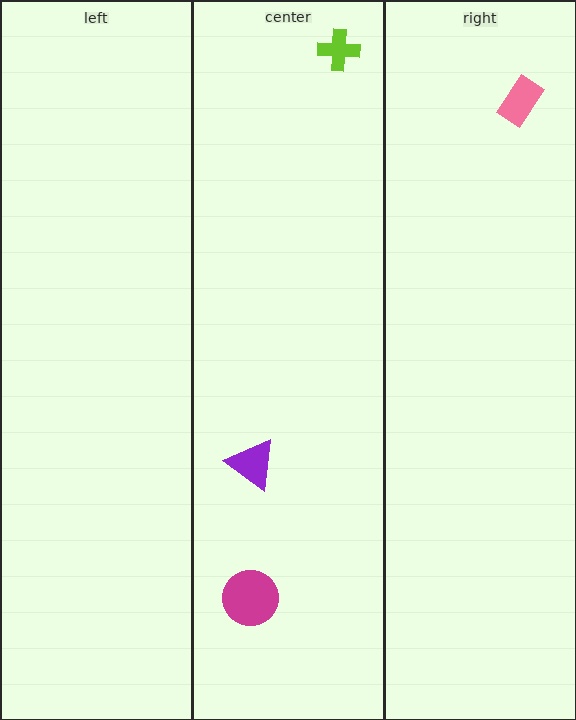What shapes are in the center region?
The magenta circle, the purple triangle, the lime cross.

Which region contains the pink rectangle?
The right region.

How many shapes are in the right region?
1.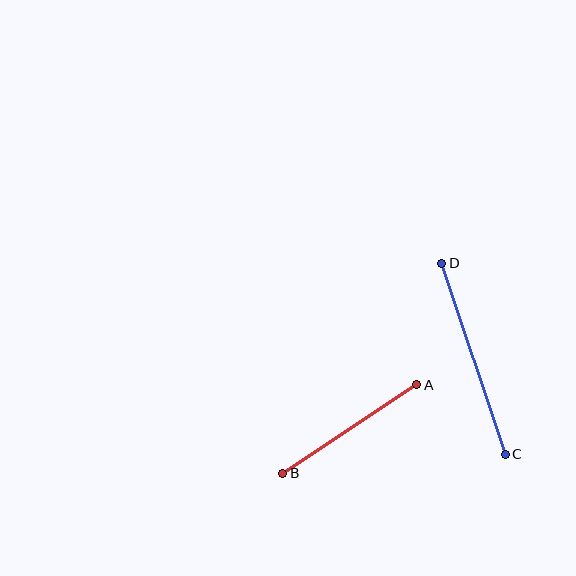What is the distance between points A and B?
The distance is approximately 161 pixels.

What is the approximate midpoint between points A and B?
The midpoint is at approximately (350, 429) pixels.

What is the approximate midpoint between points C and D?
The midpoint is at approximately (473, 359) pixels.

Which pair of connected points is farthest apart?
Points C and D are farthest apart.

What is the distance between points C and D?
The distance is approximately 201 pixels.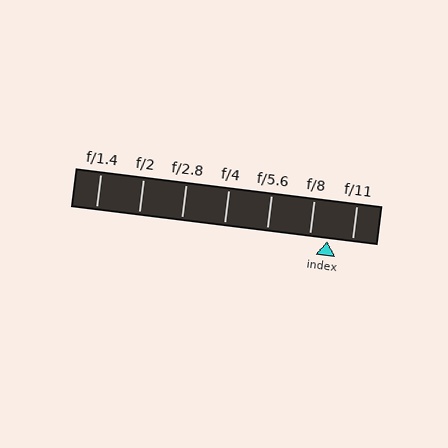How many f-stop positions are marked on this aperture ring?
There are 7 f-stop positions marked.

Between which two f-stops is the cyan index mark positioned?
The index mark is between f/8 and f/11.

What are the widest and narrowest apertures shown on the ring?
The widest aperture shown is f/1.4 and the narrowest is f/11.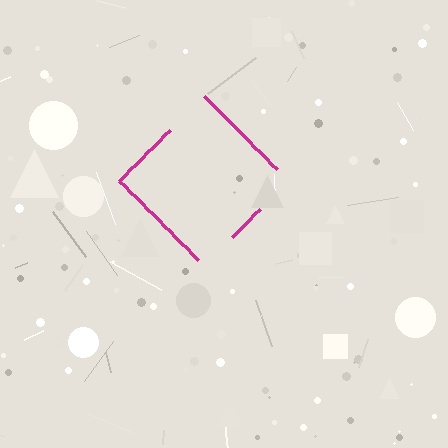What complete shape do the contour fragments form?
The contour fragments form a diamond.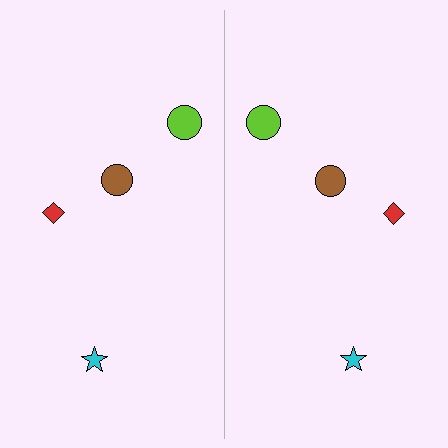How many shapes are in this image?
There are 8 shapes in this image.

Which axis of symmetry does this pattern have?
The pattern has a vertical axis of symmetry running through the center of the image.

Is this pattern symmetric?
Yes, this pattern has bilateral (reflection) symmetry.